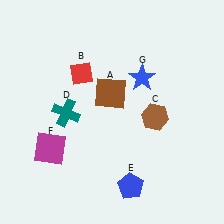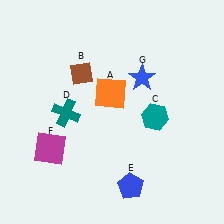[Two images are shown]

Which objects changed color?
A changed from brown to orange. B changed from red to brown. C changed from brown to teal.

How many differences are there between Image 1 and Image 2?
There are 3 differences between the two images.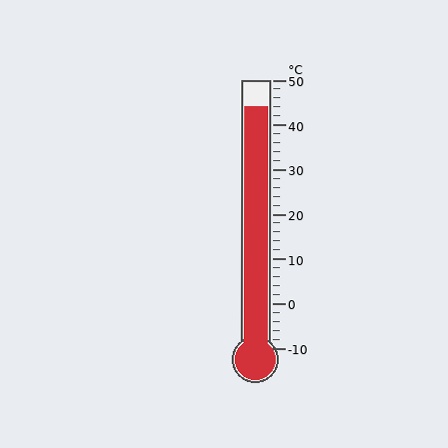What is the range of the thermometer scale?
The thermometer scale ranges from -10°C to 50°C.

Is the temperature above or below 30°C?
The temperature is above 30°C.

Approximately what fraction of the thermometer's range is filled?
The thermometer is filled to approximately 90% of its range.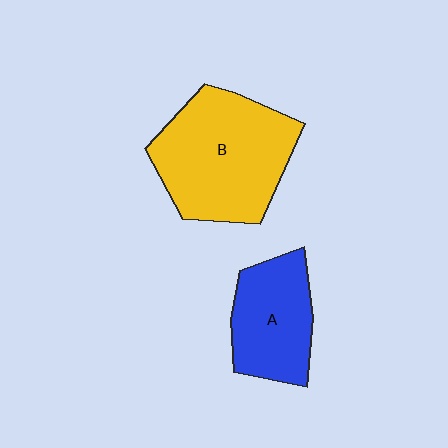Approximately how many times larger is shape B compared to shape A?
Approximately 1.6 times.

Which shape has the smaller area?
Shape A (blue).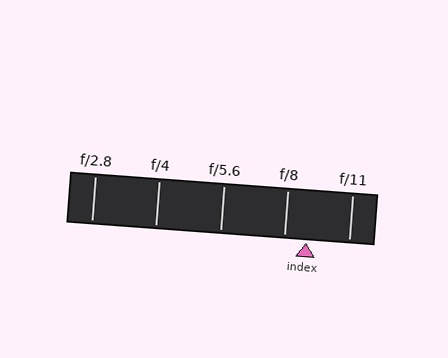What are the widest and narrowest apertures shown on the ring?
The widest aperture shown is f/2.8 and the narrowest is f/11.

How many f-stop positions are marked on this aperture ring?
There are 5 f-stop positions marked.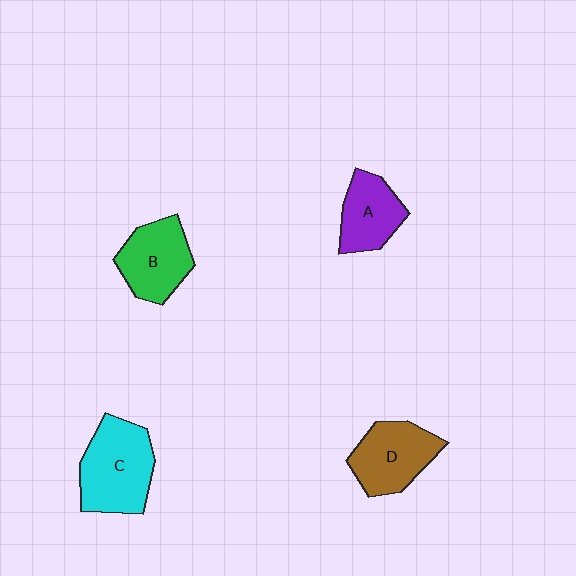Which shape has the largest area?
Shape C (cyan).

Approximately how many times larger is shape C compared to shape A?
Approximately 1.5 times.